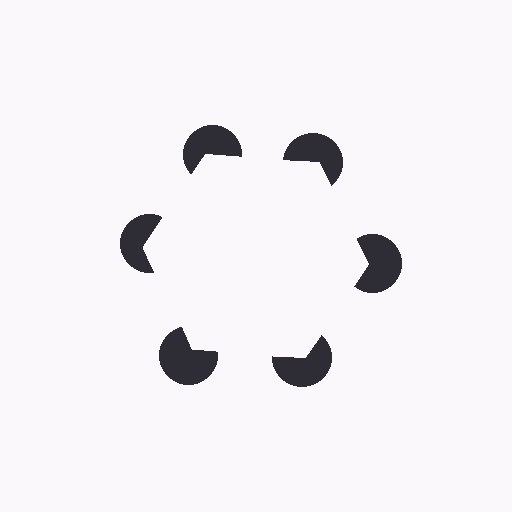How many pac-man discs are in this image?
There are 6 — one at each vertex of the illusory hexagon.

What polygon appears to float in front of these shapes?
An illusory hexagon — its edges are inferred from the aligned wedge cuts in the pac-man discs, not physically drawn.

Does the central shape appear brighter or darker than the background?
It typically appears slightly brighter than the background, even though no actual brightness change is drawn.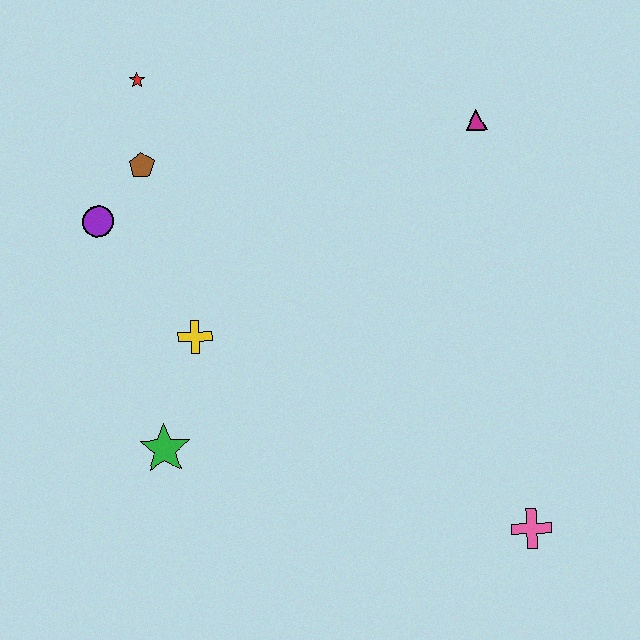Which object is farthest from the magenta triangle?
The green star is farthest from the magenta triangle.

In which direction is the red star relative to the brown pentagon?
The red star is above the brown pentagon.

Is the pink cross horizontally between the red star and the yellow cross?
No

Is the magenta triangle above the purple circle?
Yes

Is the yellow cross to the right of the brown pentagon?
Yes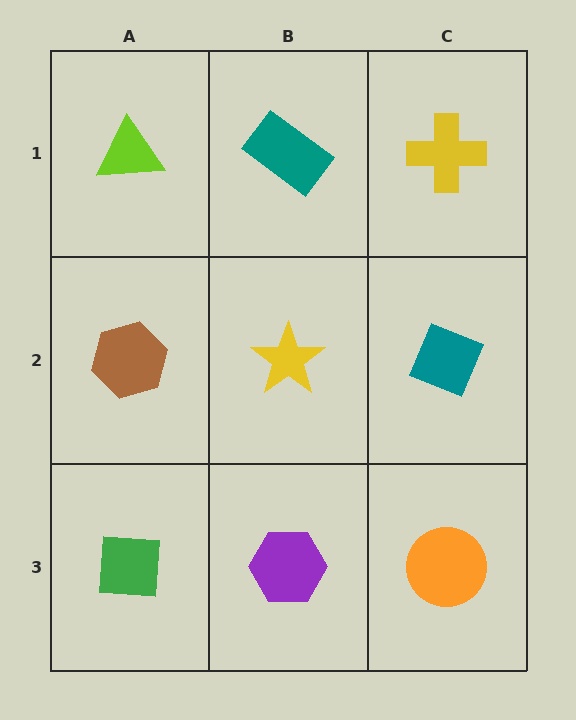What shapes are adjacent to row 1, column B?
A yellow star (row 2, column B), a lime triangle (row 1, column A), a yellow cross (row 1, column C).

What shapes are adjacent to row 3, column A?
A brown hexagon (row 2, column A), a purple hexagon (row 3, column B).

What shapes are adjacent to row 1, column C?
A teal diamond (row 2, column C), a teal rectangle (row 1, column B).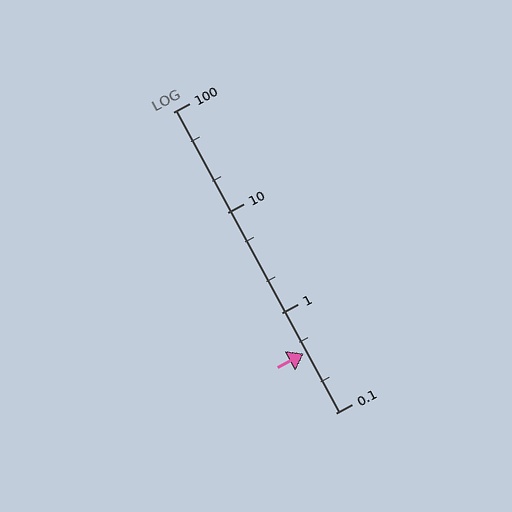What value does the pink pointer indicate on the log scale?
The pointer indicates approximately 0.39.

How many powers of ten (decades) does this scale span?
The scale spans 3 decades, from 0.1 to 100.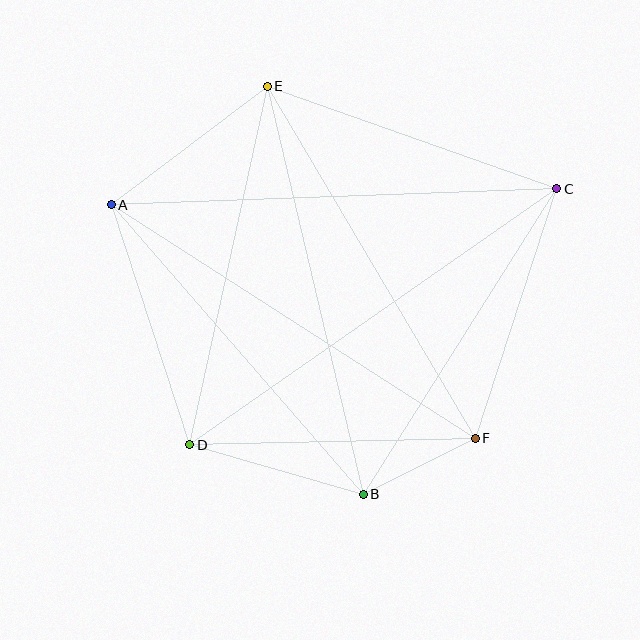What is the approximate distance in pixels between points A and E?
The distance between A and E is approximately 196 pixels.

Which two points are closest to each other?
Points B and F are closest to each other.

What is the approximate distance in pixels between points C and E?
The distance between C and E is approximately 307 pixels.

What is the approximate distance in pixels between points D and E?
The distance between D and E is approximately 367 pixels.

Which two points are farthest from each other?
Points C and D are farthest from each other.